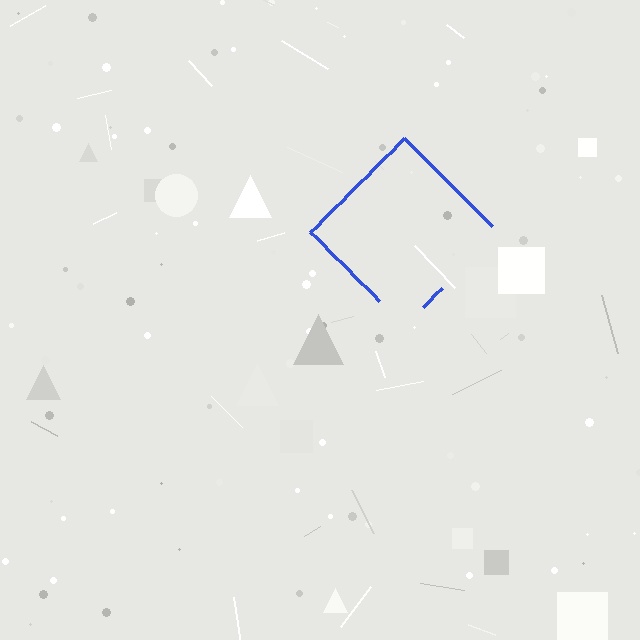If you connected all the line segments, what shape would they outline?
They would outline a diamond.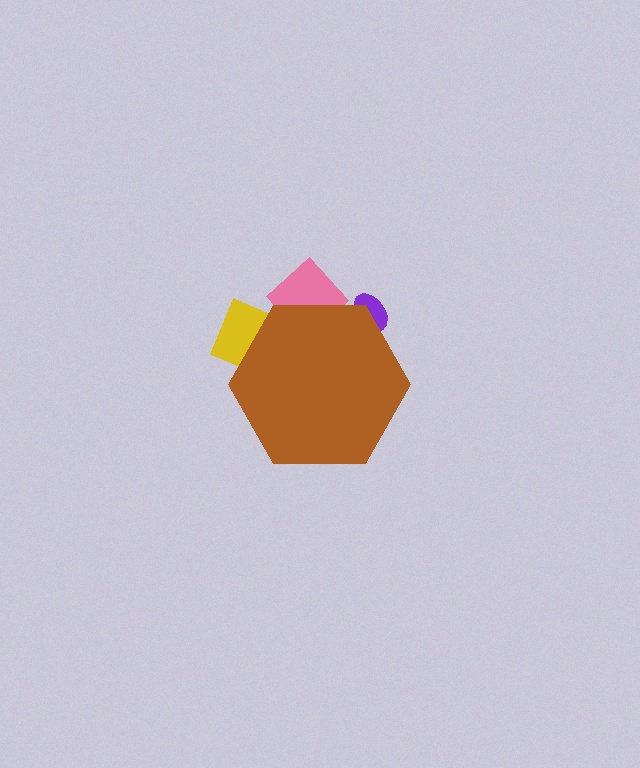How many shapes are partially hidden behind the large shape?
3 shapes are partially hidden.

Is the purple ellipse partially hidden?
Yes, the purple ellipse is partially hidden behind the brown hexagon.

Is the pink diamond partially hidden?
Yes, the pink diamond is partially hidden behind the brown hexagon.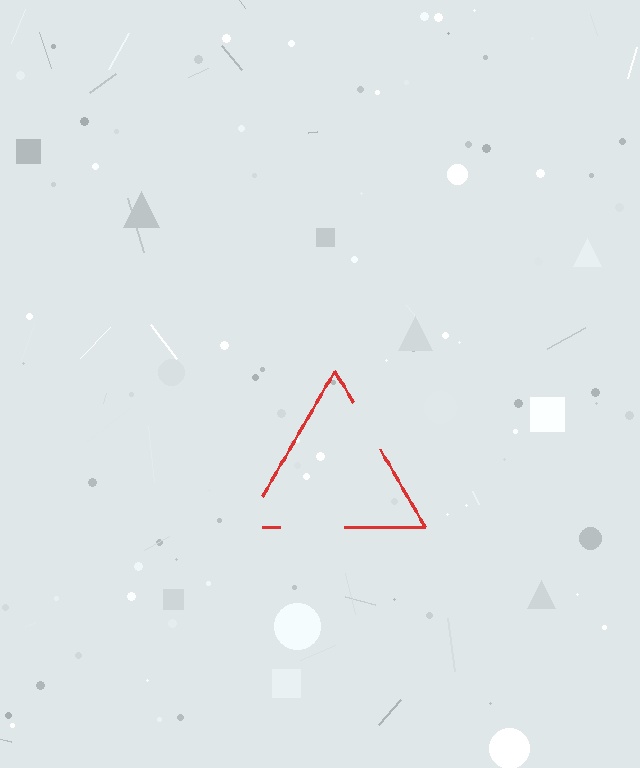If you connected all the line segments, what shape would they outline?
They would outline a triangle.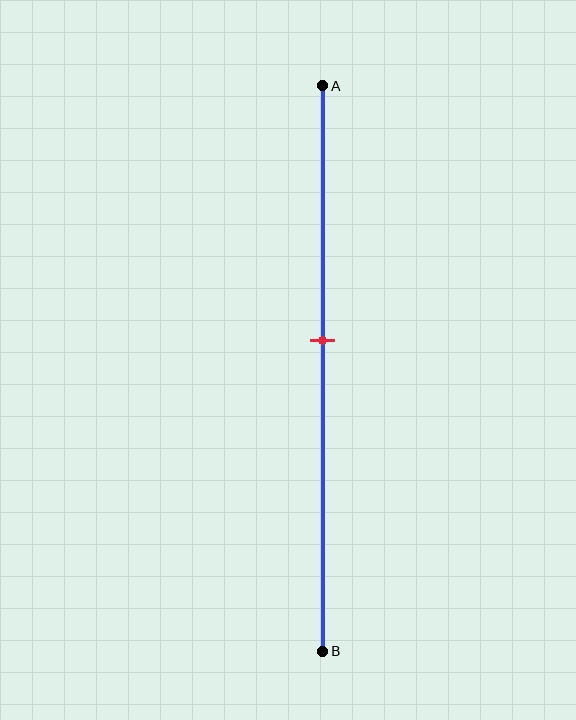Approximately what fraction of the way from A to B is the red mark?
The red mark is approximately 45% of the way from A to B.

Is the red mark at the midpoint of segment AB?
No, the mark is at about 45% from A, not at the 50% midpoint.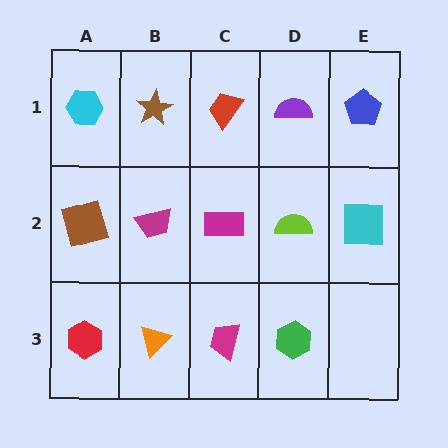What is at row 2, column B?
A magenta trapezoid.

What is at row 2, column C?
A magenta rectangle.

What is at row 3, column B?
An orange triangle.